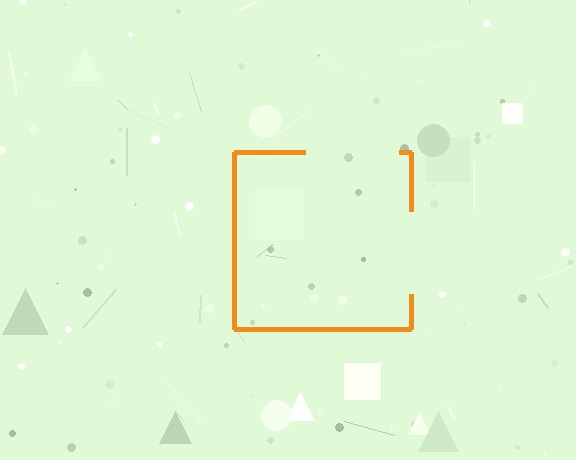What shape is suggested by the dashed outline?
The dashed outline suggests a square.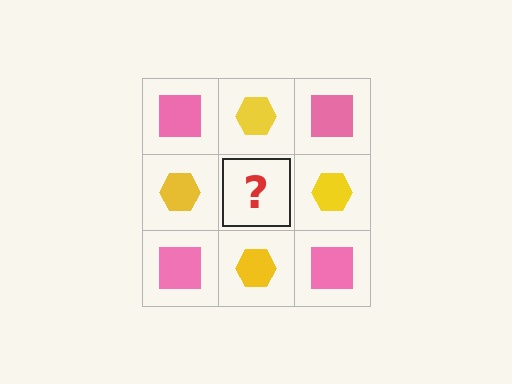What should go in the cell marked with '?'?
The missing cell should contain a pink square.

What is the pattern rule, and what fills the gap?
The rule is that it alternates pink square and yellow hexagon in a checkerboard pattern. The gap should be filled with a pink square.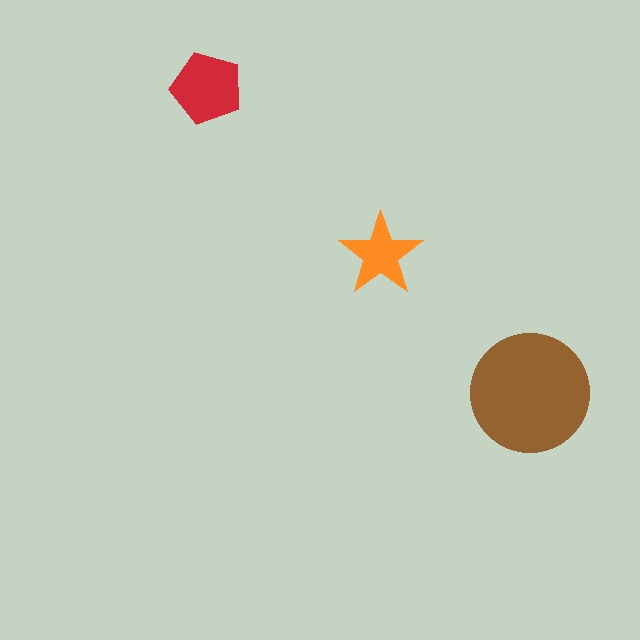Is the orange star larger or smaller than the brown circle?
Smaller.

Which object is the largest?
The brown circle.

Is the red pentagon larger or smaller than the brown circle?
Smaller.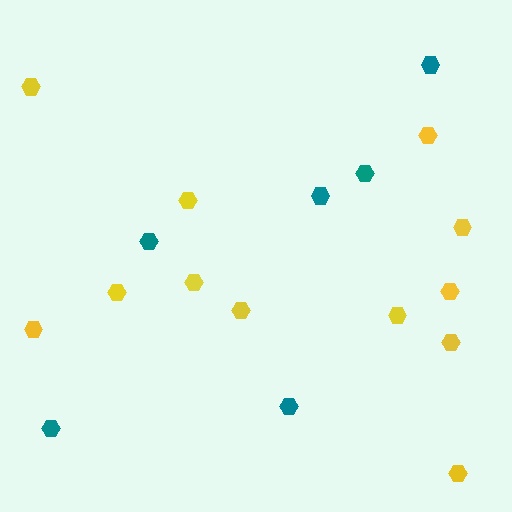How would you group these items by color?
There are 2 groups: one group of teal hexagons (6) and one group of yellow hexagons (12).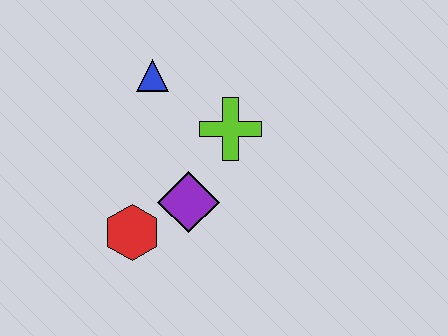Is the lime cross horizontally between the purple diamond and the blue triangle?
No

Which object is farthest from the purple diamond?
The blue triangle is farthest from the purple diamond.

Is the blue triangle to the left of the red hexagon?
No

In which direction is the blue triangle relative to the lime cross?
The blue triangle is to the left of the lime cross.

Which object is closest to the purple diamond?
The red hexagon is closest to the purple diamond.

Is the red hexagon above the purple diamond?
No